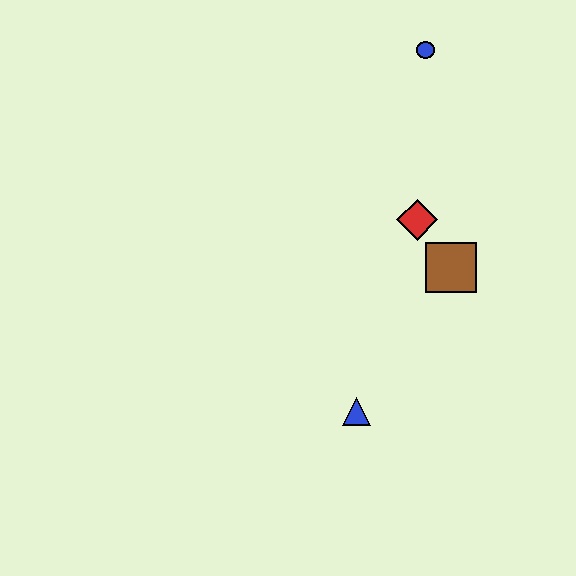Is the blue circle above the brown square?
Yes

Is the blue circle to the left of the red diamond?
No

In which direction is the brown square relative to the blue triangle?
The brown square is above the blue triangle.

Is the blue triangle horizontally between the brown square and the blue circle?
No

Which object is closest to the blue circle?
The red diamond is closest to the blue circle.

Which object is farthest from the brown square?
The blue circle is farthest from the brown square.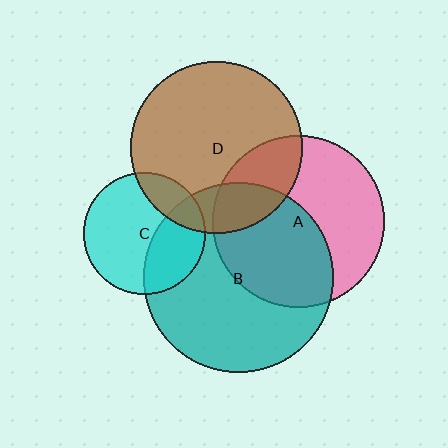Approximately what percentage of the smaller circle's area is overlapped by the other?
Approximately 35%.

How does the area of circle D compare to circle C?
Approximately 2.0 times.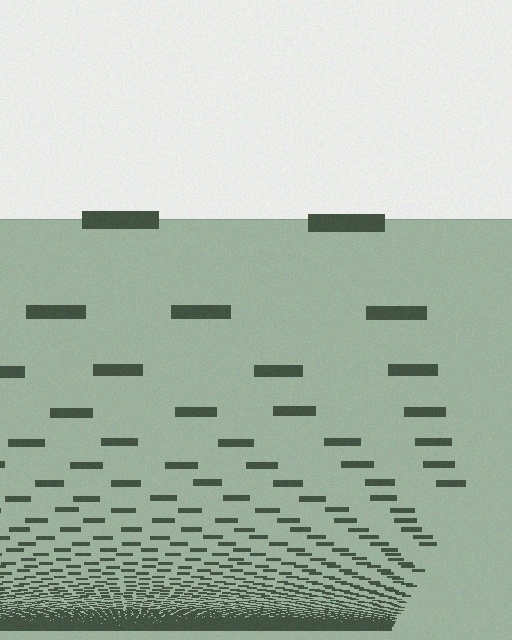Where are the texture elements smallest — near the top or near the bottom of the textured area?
Near the bottom.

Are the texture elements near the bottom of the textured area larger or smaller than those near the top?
Smaller. The gradient is inverted — elements near the bottom are smaller and denser.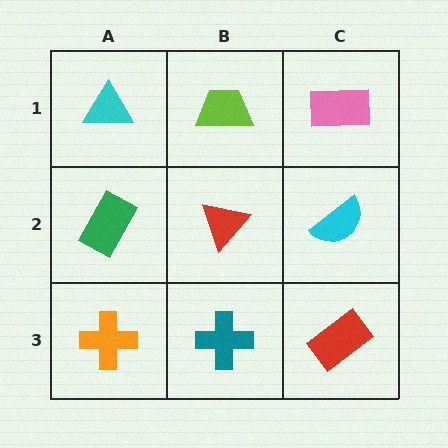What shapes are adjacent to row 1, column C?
A cyan semicircle (row 2, column C), a lime trapezoid (row 1, column B).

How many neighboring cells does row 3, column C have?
2.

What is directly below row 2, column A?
An orange cross.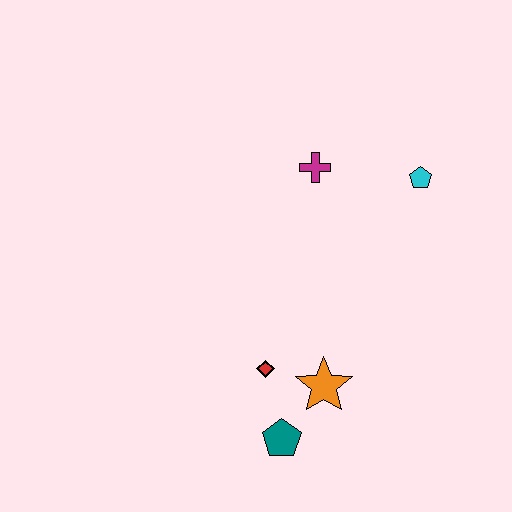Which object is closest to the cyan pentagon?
The magenta cross is closest to the cyan pentagon.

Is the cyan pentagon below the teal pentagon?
No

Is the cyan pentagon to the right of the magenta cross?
Yes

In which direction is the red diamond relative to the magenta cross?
The red diamond is below the magenta cross.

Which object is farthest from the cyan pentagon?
The teal pentagon is farthest from the cyan pentagon.